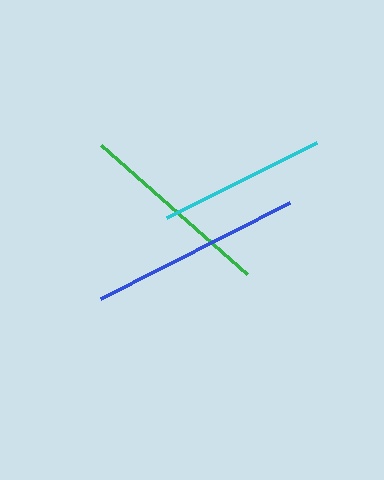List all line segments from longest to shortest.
From longest to shortest: blue, green, cyan.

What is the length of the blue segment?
The blue segment is approximately 212 pixels long.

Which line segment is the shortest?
The cyan line is the shortest at approximately 168 pixels.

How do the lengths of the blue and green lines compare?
The blue and green lines are approximately the same length.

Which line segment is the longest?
The blue line is the longest at approximately 212 pixels.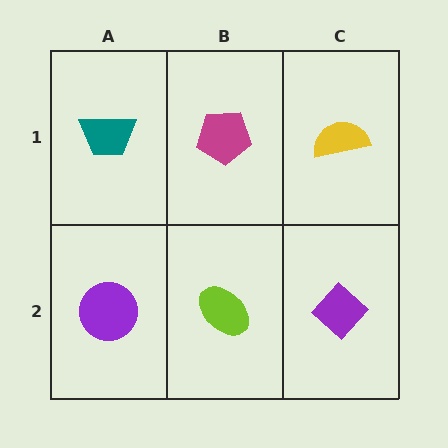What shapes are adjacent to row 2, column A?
A teal trapezoid (row 1, column A), a lime ellipse (row 2, column B).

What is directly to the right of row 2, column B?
A purple diamond.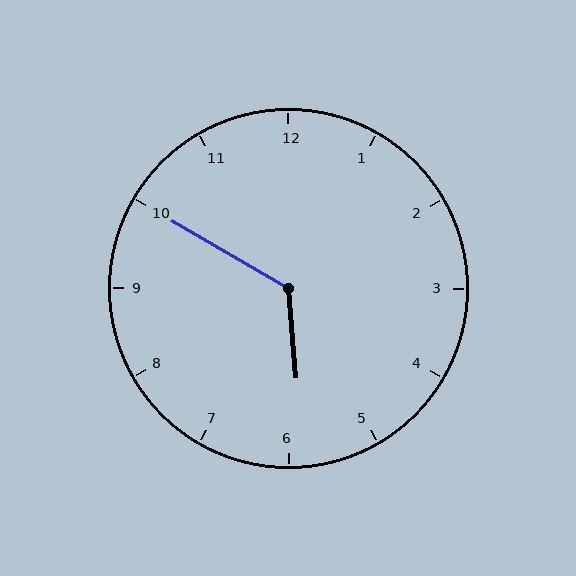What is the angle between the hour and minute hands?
Approximately 125 degrees.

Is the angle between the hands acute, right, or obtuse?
It is obtuse.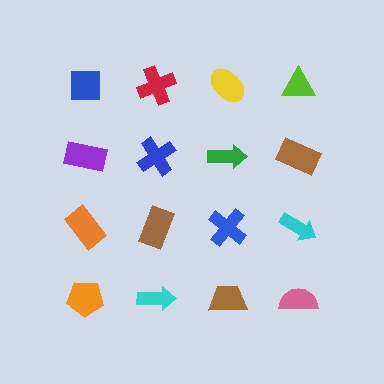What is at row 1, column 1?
A blue square.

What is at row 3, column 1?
An orange rectangle.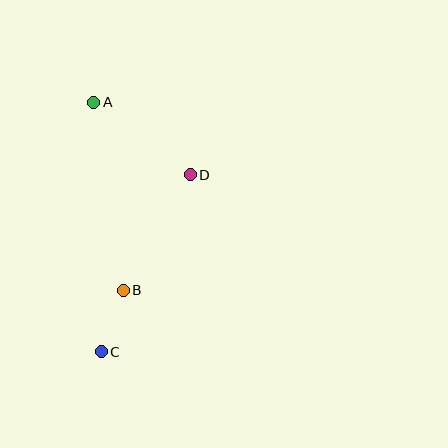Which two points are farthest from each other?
Points A and C are farthest from each other.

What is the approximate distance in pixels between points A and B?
The distance between A and B is approximately 190 pixels.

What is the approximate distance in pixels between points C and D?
The distance between C and D is approximately 198 pixels.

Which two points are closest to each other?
Points B and C are closest to each other.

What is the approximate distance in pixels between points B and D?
The distance between B and D is approximately 133 pixels.